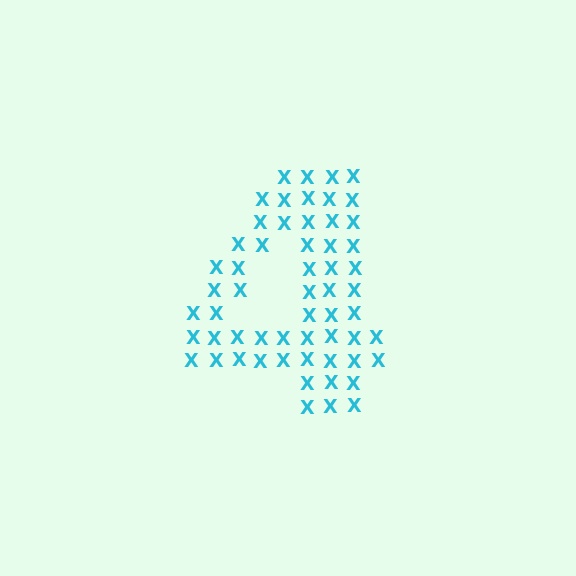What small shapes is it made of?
It is made of small letter X's.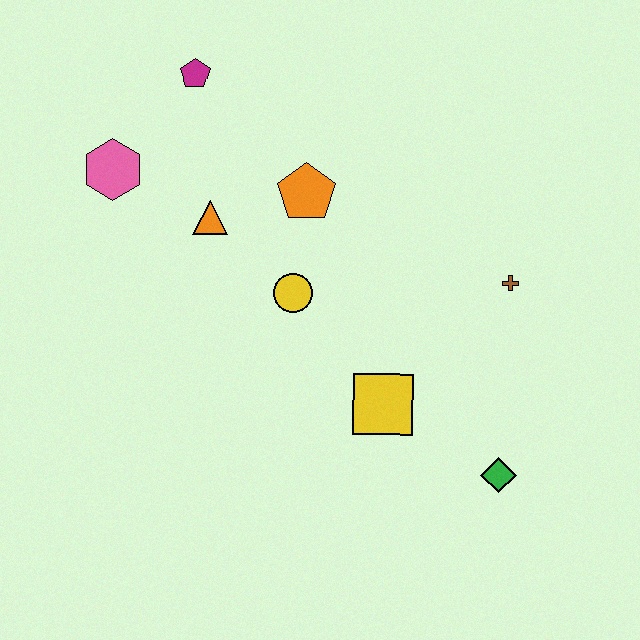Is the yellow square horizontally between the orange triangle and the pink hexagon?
No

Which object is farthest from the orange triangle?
The green diamond is farthest from the orange triangle.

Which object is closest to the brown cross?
The yellow square is closest to the brown cross.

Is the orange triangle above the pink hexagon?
No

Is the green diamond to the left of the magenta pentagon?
No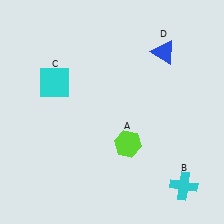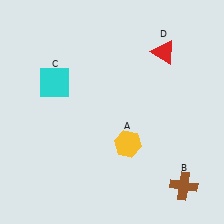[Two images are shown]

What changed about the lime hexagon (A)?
In Image 1, A is lime. In Image 2, it changed to yellow.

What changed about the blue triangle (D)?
In Image 1, D is blue. In Image 2, it changed to red.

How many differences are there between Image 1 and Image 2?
There are 3 differences between the two images.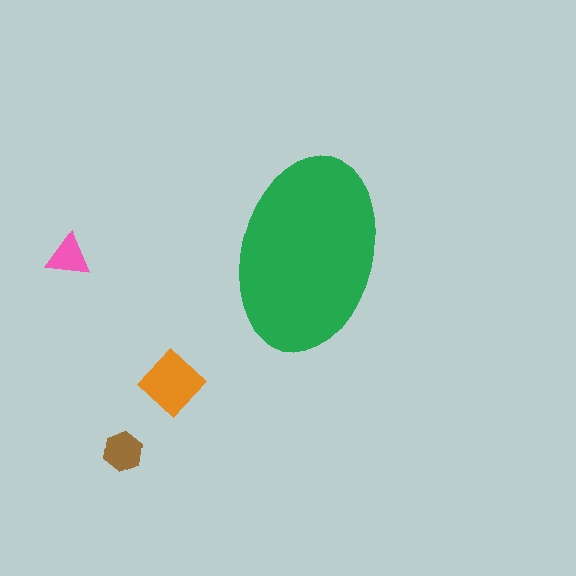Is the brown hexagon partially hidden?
No, the brown hexagon is fully visible.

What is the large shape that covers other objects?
A green ellipse.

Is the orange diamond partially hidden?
No, the orange diamond is fully visible.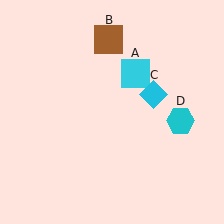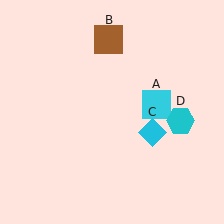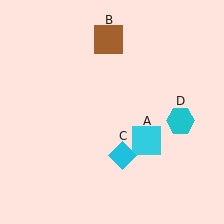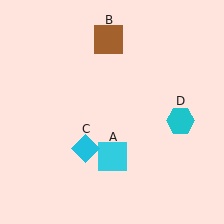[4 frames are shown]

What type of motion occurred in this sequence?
The cyan square (object A), cyan diamond (object C) rotated clockwise around the center of the scene.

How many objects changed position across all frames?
2 objects changed position: cyan square (object A), cyan diamond (object C).